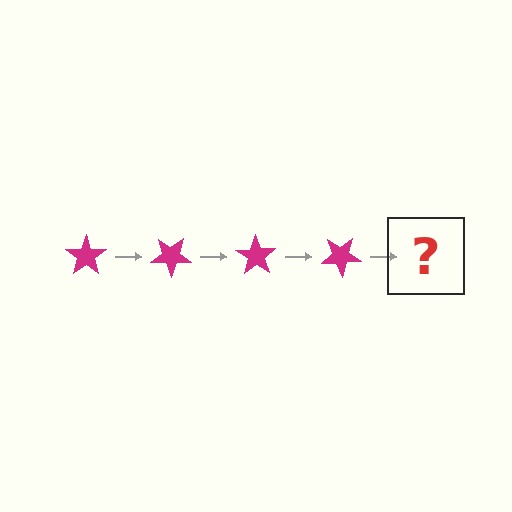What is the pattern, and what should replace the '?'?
The pattern is that the star rotates 35 degrees each step. The '?' should be a magenta star rotated 140 degrees.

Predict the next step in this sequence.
The next step is a magenta star rotated 140 degrees.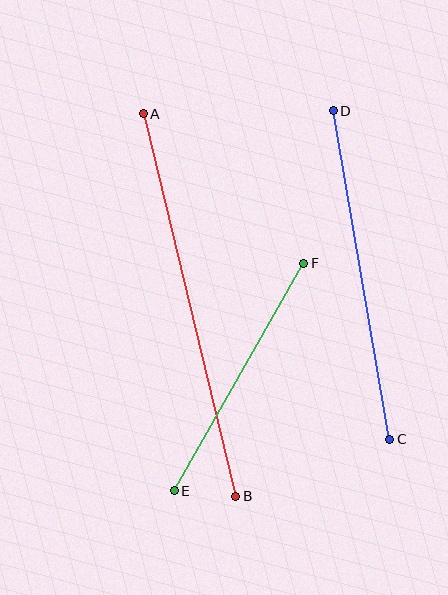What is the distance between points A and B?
The distance is approximately 394 pixels.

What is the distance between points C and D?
The distance is approximately 333 pixels.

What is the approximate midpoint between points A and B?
The midpoint is at approximately (189, 305) pixels.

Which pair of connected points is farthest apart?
Points A and B are farthest apart.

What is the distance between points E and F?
The distance is approximately 262 pixels.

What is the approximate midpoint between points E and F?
The midpoint is at approximately (239, 377) pixels.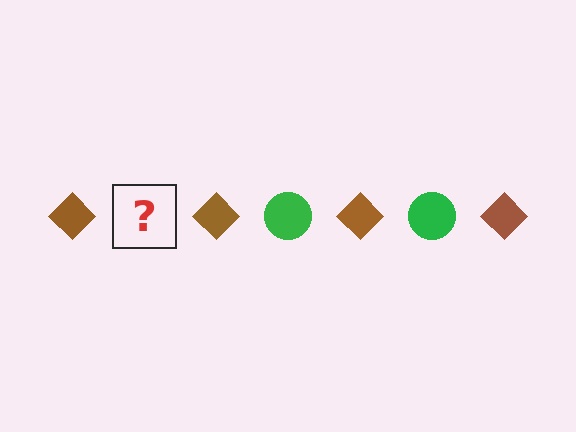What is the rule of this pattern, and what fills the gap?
The rule is that the pattern alternates between brown diamond and green circle. The gap should be filled with a green circle.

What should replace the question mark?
The question mark should be replaced with a green circle.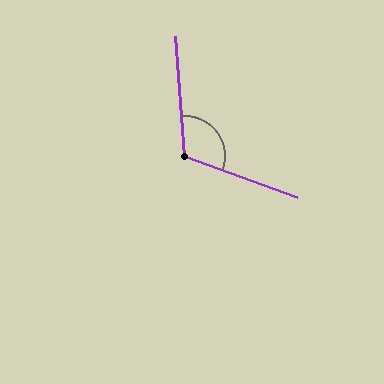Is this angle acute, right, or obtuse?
It is obtuse.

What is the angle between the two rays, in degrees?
Approximately 115 degrees.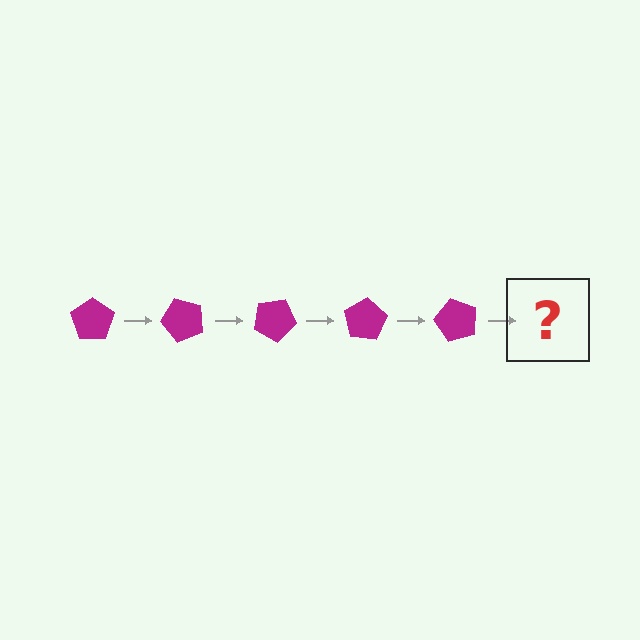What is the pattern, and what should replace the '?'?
The pattern is that the pentagon rotates 50 degrees each step. The '?' should be a magenta pentagon rotated 250 degrees.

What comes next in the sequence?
The next element should be a magenta pentagon rotated 250 degrees.